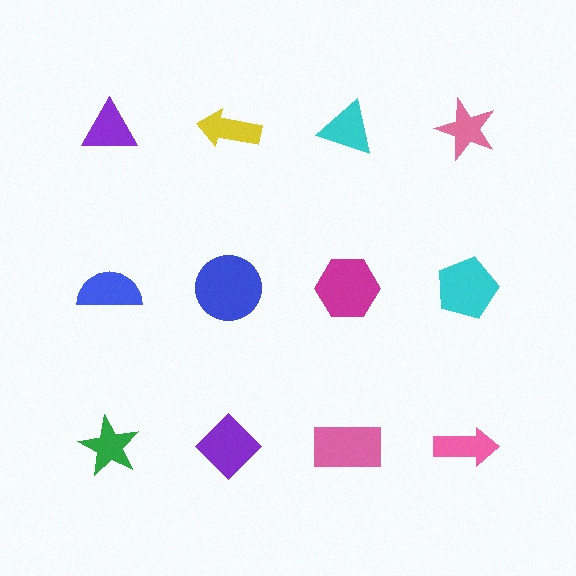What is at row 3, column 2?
A purple diamond.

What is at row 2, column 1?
A blue semicircle.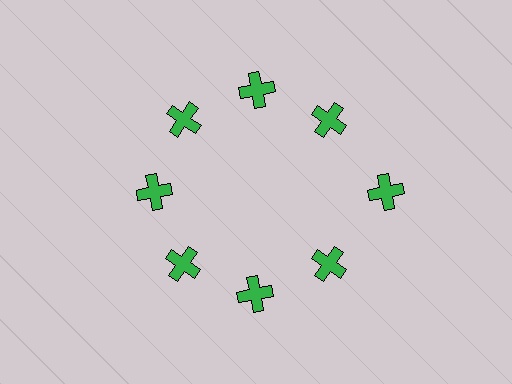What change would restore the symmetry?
The symmetry would be restored by moving it inward, back onto the ring so that all 8 crosses sit at equal angles and equal distance from the center.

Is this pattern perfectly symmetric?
No. The 8 green crosses are arranged in a ring, but one element near the 3 o'clock position is pushed outward from the center, breaking the 8-fold rotational symmetry.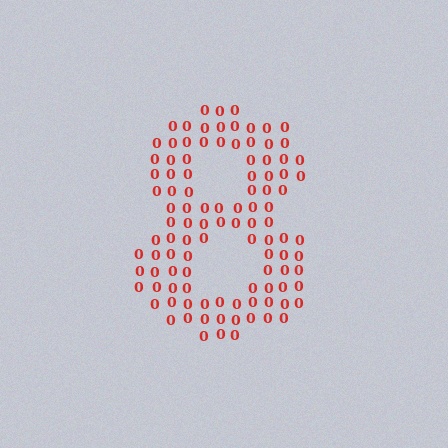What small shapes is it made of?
It is made of small digit 0's.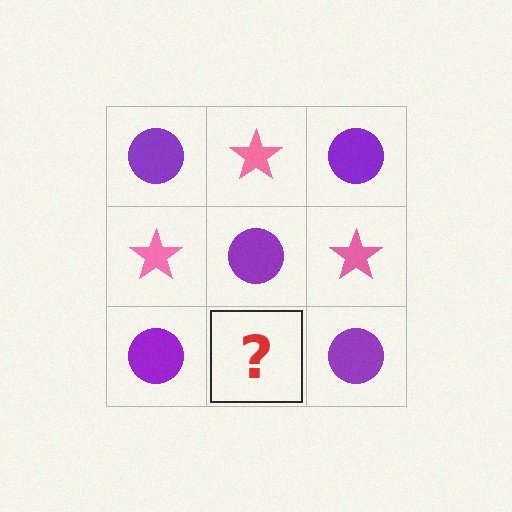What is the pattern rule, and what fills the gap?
The rule is that it alternates purple circle and pink star in a checkerboard pattern. The gap should be filled with a pink star.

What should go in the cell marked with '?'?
The missing cell should contain a pink star.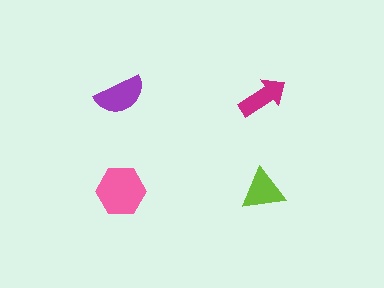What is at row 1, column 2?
A magenta arrow.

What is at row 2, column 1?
A pink hexagon.